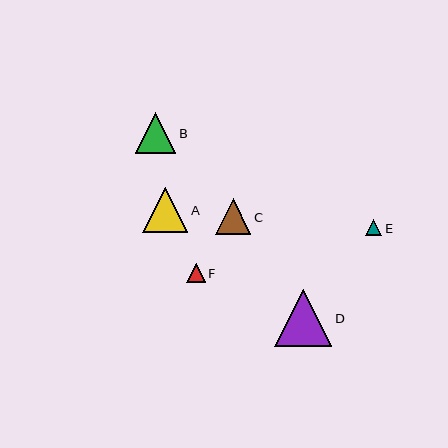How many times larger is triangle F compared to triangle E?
Triangle F is approximately 1.2 times the size of triangle E.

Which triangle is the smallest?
Triangle E is the smallest with a size of approximately 16 pixels.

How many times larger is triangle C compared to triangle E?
Triangle C is approximately 2.2 times the size of triangle E.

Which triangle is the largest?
Triangle D is the largest with a size of approximately 57 pixels.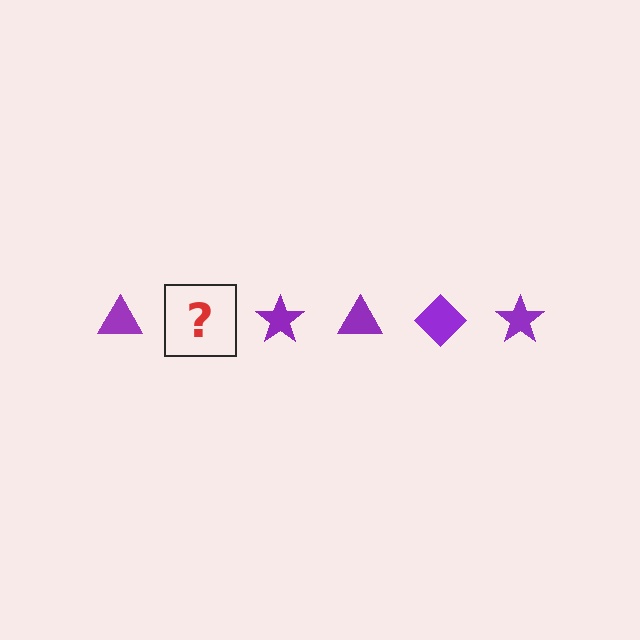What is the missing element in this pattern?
The missing element is a purple diamond.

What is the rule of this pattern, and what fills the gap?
The rule is that the pattern cycles through triangle, diamond, star shapes in purple. The gap should be filled with a purple diamond.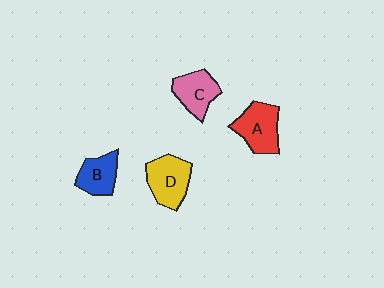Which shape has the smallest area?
Shape B (blue).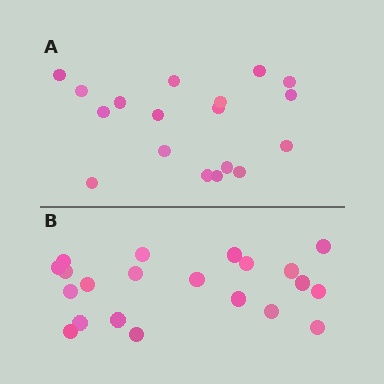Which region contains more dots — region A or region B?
Region B (the bottom region) has more dots.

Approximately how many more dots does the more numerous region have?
Region B has just a few more — roughly 2 or 3 more dots than region A.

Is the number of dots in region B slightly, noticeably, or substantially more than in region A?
Region B has only slightly more — the two regions are fairly close. The ratio is roughly 1.2 to 1.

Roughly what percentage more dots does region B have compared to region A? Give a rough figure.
About 15% more.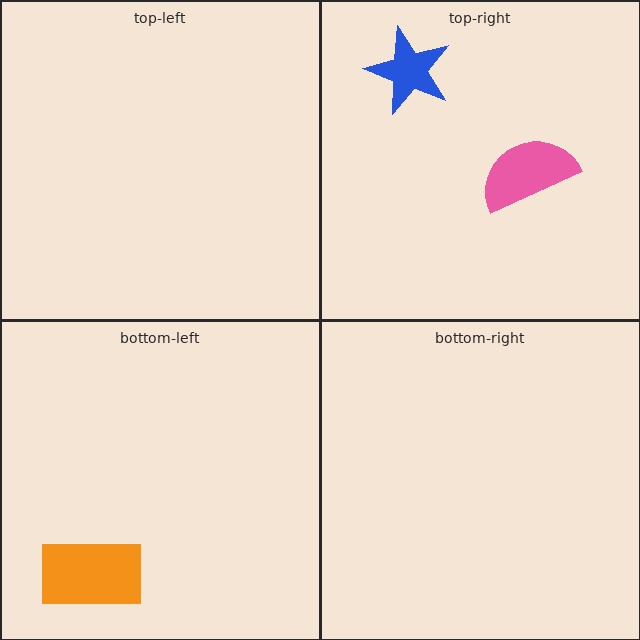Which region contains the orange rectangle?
The bottom-left region.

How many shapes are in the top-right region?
2.